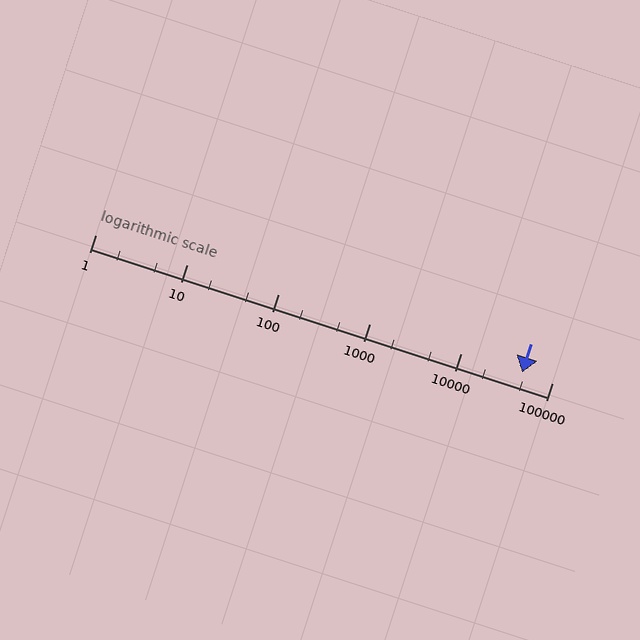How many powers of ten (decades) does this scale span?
The scale spans 5 decades, from 1 to 100000.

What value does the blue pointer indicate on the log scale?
The pointer indicates approximately 47000.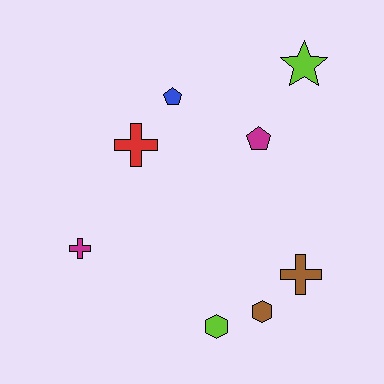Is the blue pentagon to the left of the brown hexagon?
Yes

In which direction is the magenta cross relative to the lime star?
The magenta cross is to the left of the lime star.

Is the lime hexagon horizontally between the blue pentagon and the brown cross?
Yes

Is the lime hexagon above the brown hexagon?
No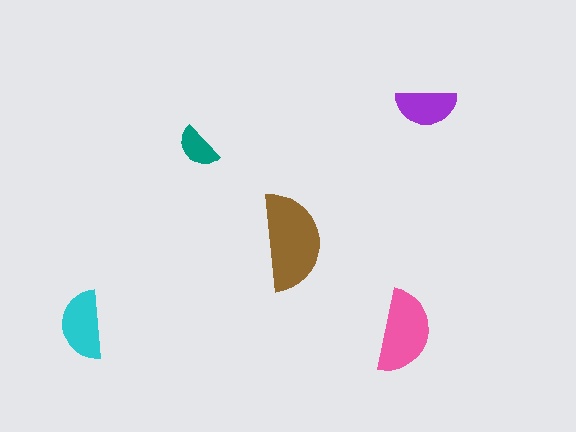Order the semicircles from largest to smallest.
the brown one, the pink one, the cyan one, the purple one, the teal one.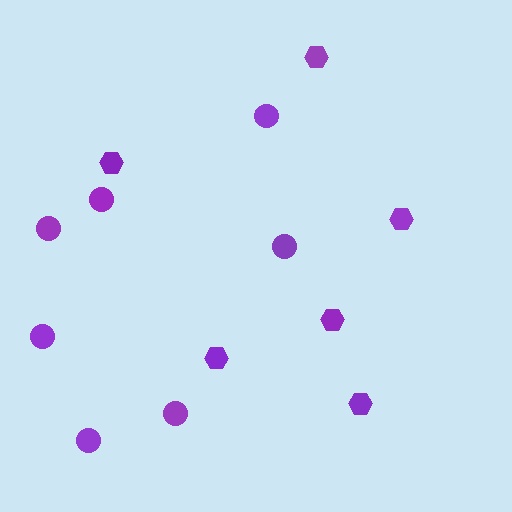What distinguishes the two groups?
There are 2 groups: one group of circles (7) and one group of hexagons (6).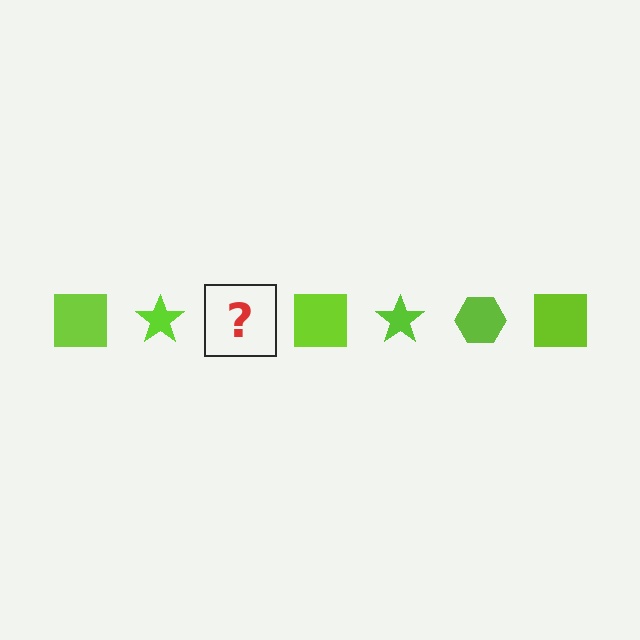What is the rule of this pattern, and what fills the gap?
The rule is that the pattern cycles through square, star, hexagon shapes in lime. The gap should be filled with a lime hexagon.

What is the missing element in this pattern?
The missing element is a lime hexagon.